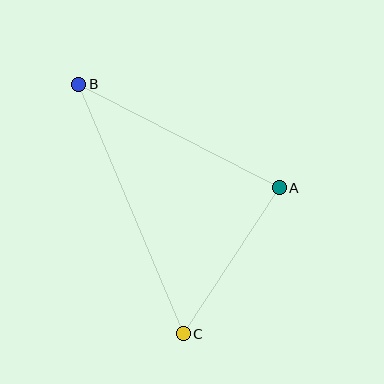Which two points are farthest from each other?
Points B and C are farthest from each other.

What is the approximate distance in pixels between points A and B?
The distance between A and B is approximately 225 pixels.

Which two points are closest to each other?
Points A and C are closest to each other.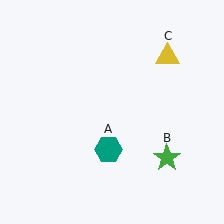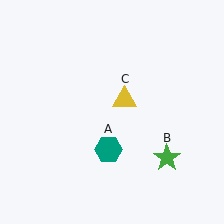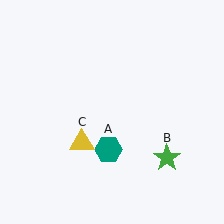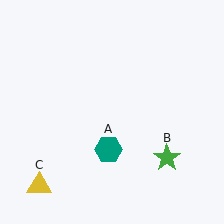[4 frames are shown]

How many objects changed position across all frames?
1 object changed position: yellow triangle (object C).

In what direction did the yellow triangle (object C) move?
The yellow triangle (object C) moved down and to the left.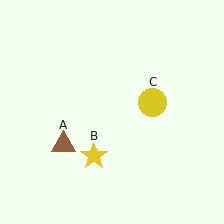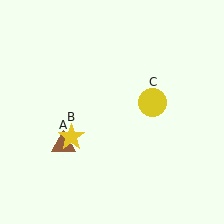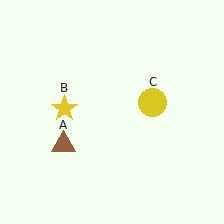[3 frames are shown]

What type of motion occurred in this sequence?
The yellow star (object B) rotated clockwise around the center of the scene.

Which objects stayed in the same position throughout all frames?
Brown triangle (object A) and yellow circle (object C) remained stationary.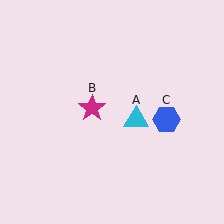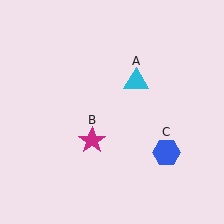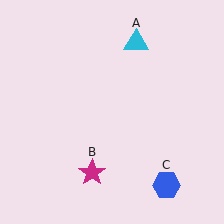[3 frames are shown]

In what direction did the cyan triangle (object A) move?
The cyan triangle (object A) moved up.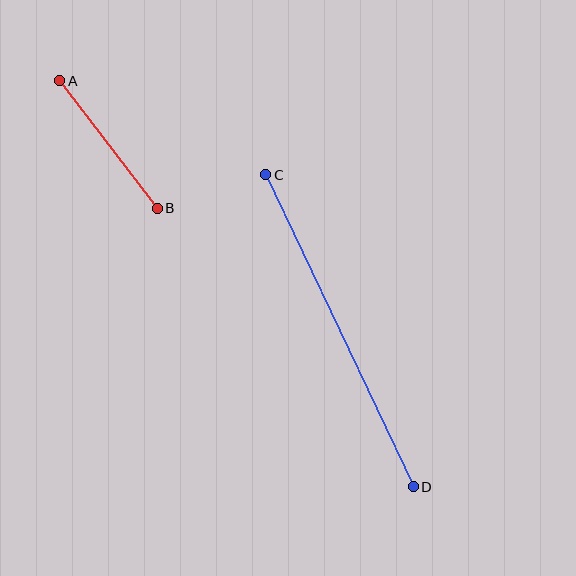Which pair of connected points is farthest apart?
Points C and D are farthest apart.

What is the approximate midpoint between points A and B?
The midpoint is at approximately (109, 145) pixels.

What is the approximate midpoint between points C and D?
The midpoint is at approximately (339, 331) pixels.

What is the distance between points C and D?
The distance is approximately 345 pixels.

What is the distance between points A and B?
The distance is approximately 161 pixels.